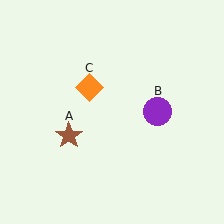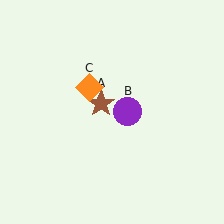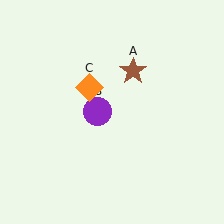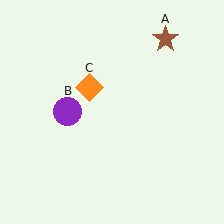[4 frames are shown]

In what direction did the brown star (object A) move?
The brown star (object A) moved up and to the right.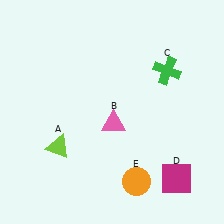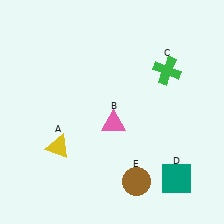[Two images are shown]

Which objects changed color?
A changed from lime to yellow. D changed from magenta to teal. E changed from orange to brown.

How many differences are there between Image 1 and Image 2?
There are 3 differences between the two images.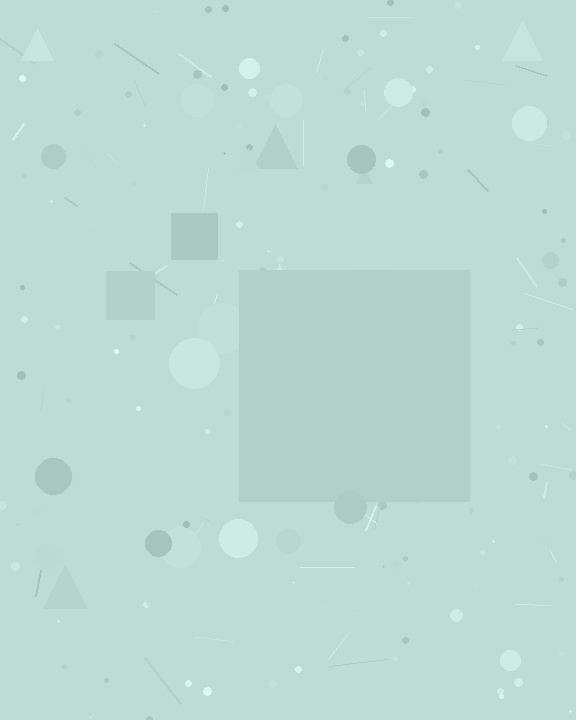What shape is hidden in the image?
A square is hidden in the image.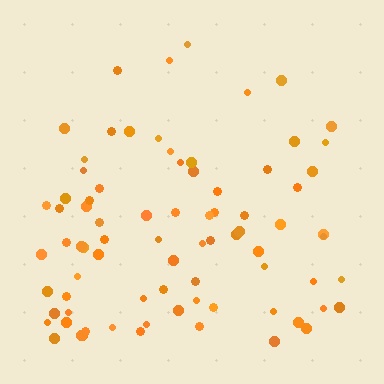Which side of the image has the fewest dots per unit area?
The top.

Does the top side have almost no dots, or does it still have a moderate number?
Still a moderate number, just noticeably fewer than the bottom.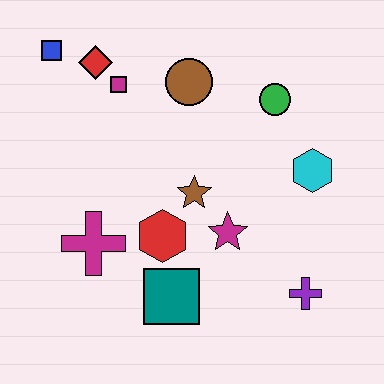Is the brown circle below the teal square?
No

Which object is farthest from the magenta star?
The blue square is farthest from the magenta star.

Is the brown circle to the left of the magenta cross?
No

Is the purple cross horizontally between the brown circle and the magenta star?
No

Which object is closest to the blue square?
The red diamond is closest to the blue square.